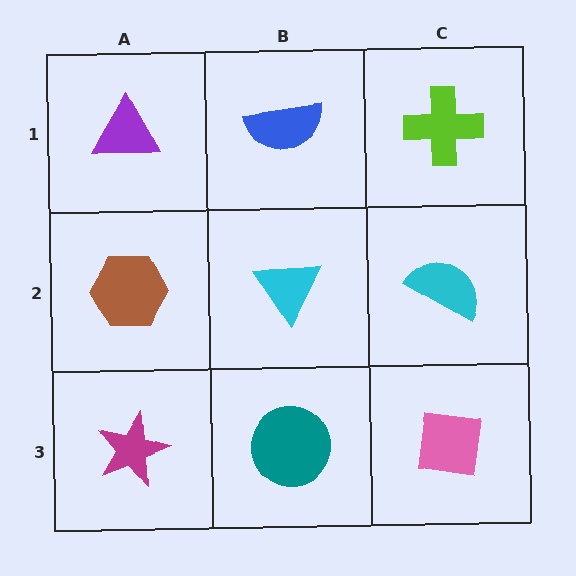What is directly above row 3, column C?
A cyan semicircle.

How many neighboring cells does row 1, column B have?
3.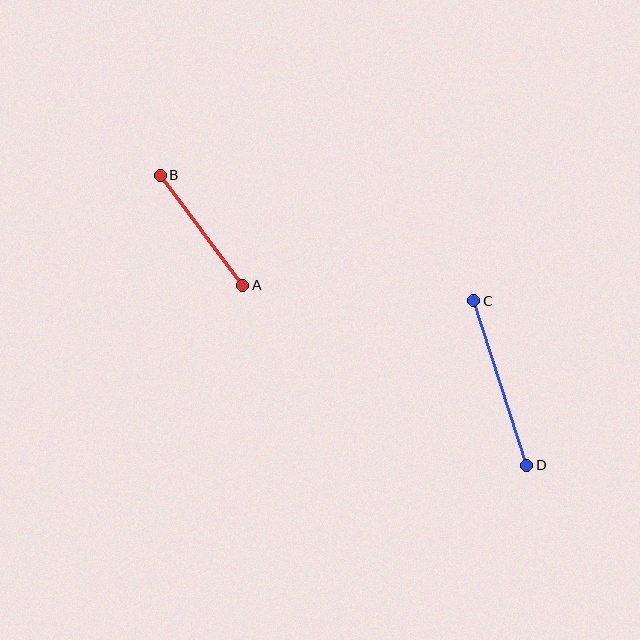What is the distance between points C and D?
The distance is approximately 173 pixels.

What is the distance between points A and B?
The distance is approximately 138 pixels.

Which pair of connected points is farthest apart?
Points C and D are farthest apart.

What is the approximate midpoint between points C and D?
The midpoint is at approximately (500, 383) pixels.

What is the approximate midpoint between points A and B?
The midpoint is at approximately (202, 230) pixels.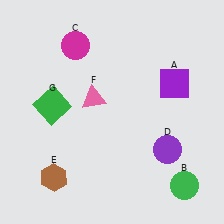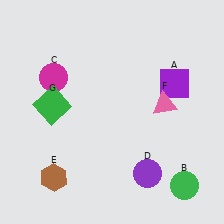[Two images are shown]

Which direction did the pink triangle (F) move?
The pink triangle (F) moved right.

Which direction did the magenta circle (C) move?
The magenta circle (C) moved down.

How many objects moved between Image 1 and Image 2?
3 objects moved between the two images.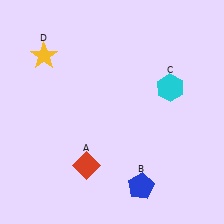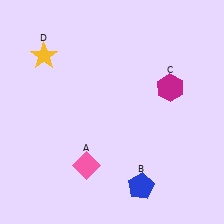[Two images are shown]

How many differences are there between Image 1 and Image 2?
There are 2 differences between the two images.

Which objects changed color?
A changed from red to pink. C changed from cyan to magenta.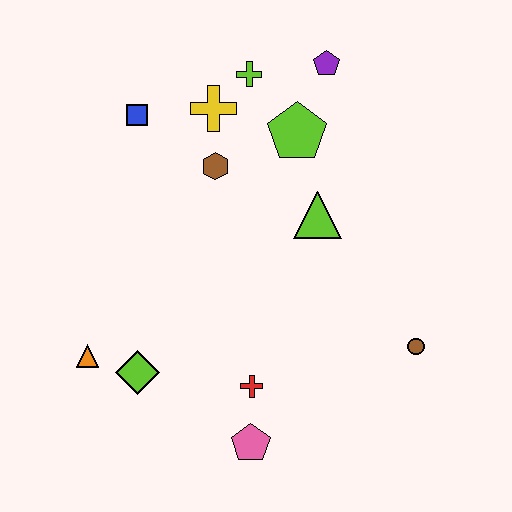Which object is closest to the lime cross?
The yellow cross is closest to the lime cross.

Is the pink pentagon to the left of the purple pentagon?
Yes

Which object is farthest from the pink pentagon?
The purple pentagon is farthest from the pink pentagon.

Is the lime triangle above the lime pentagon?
No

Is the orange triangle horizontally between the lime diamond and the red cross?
No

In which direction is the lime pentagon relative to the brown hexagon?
The lime pentagon is to the right of the brown hexagon.